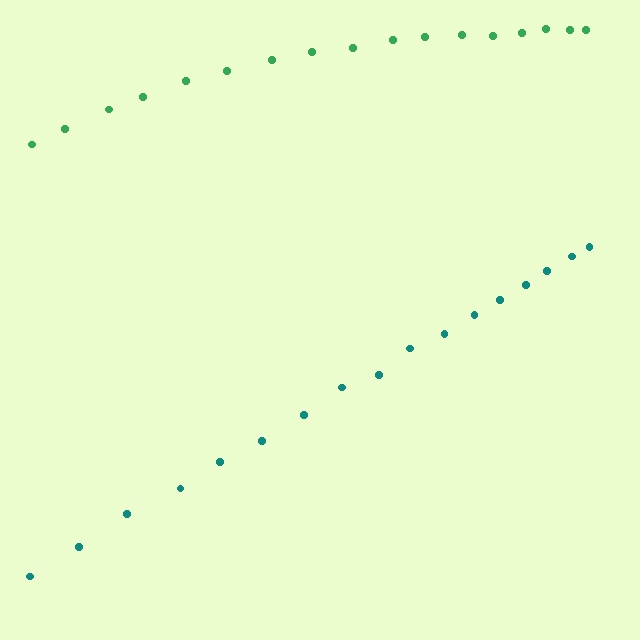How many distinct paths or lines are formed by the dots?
There are 2 distinct paths.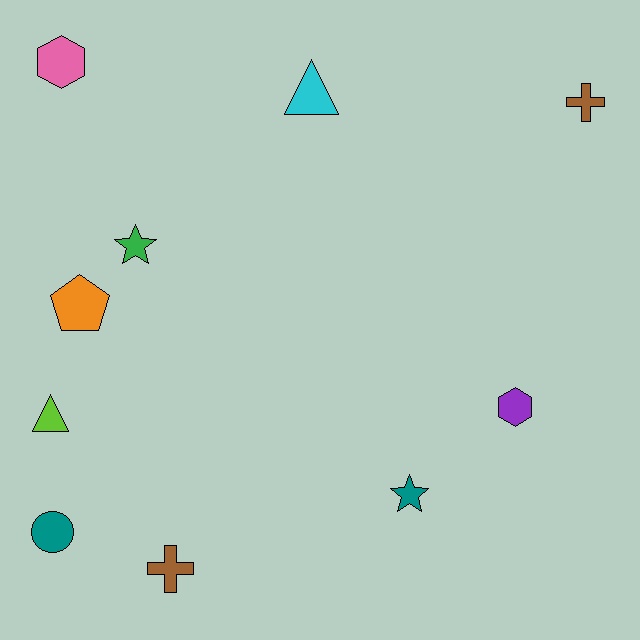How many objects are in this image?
There are 10 objects.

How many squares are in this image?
There are no squares.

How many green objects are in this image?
There is 1 green object.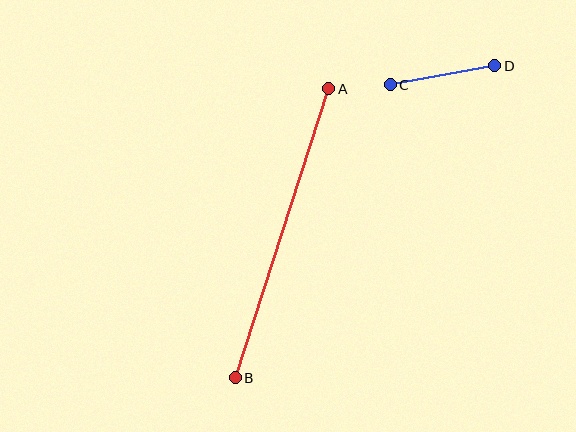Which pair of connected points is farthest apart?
Points A and B are farthest apart.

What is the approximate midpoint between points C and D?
The midpoint is at approximately (442, 75) pixels.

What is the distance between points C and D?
The distance is approximately 106 pixels.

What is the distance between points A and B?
The distance is approximately 303 pixels.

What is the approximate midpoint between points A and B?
The midpoint is at approximately (282, 233) pixels.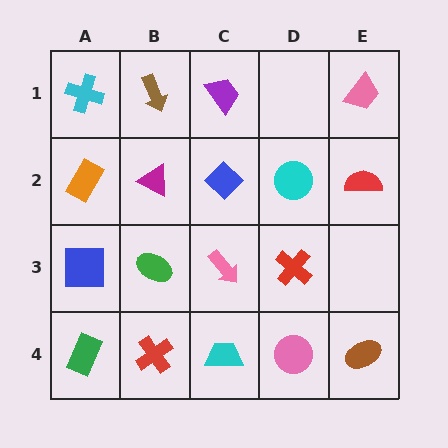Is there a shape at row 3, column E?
No, that cell is empty.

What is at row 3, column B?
A green ellipse.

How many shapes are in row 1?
4 shapes.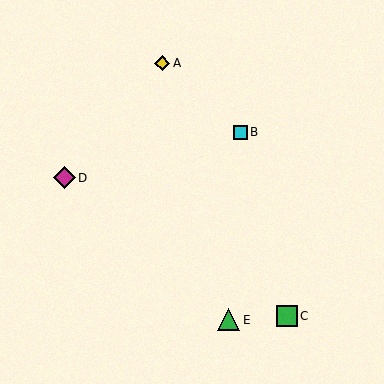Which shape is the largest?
The green triangle (labeled E) is the largest.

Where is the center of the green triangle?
The center of the green triangle is at (229, 320).